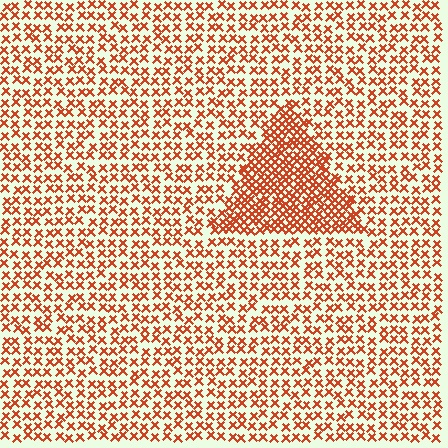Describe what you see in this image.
The image contains small red elements arranged at two different densities. A triangle-shaped region is visible where the elements are more densely packed than the surrounding area.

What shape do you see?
I see a triangle.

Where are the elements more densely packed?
The elements are more densely packed inside the triangle boundary.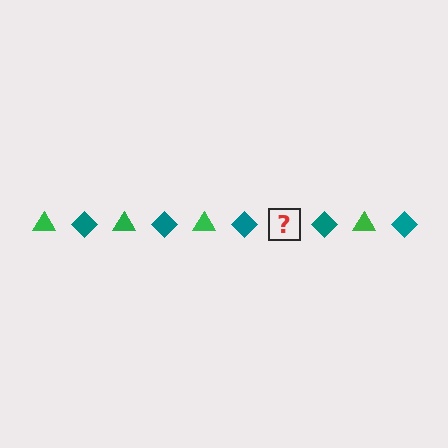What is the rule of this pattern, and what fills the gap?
The rule is that the pattern alternates between green triangle and teal diamond. The gap should be filled with a green triangle.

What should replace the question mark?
The question mark should be replaced with a green triangle.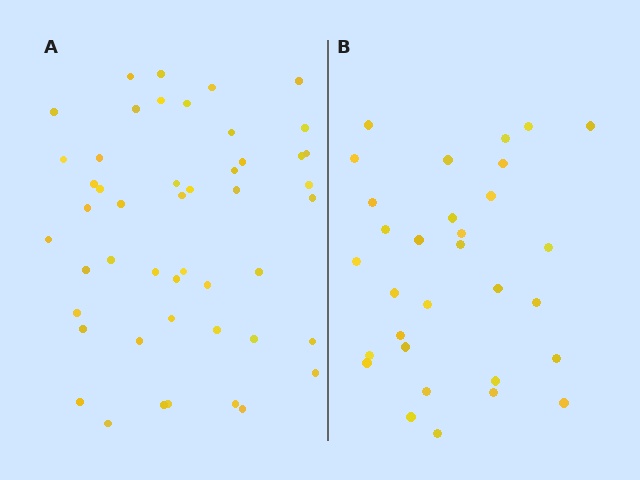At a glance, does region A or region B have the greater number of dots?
Region A (the left region) has more dots.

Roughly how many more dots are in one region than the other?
Region A has approximately 15 more dots than region B.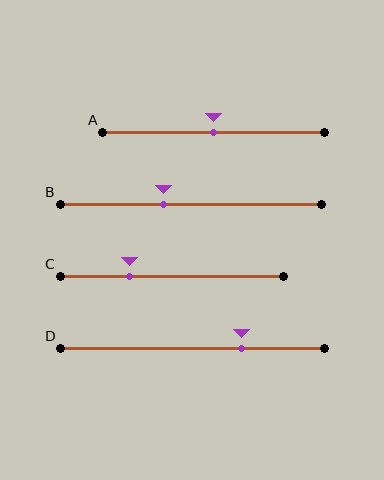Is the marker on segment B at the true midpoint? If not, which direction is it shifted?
No, the marker on segment B is shifted to the left by about 10% of the segment length.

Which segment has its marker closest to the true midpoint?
Segment A has its marker closest to the true midpoint.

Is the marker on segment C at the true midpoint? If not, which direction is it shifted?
No, the marker on segment C is shifted to the left by about 19% of the segment length.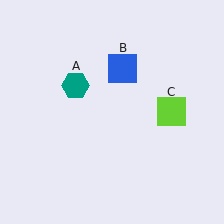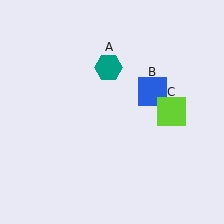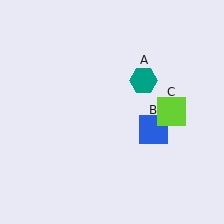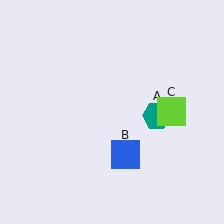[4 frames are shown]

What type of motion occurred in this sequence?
The teal hexagon (object A), blue square (object B) rotated clockwise around the center of the scene.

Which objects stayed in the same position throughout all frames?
Lime square (object C) remained stationary.